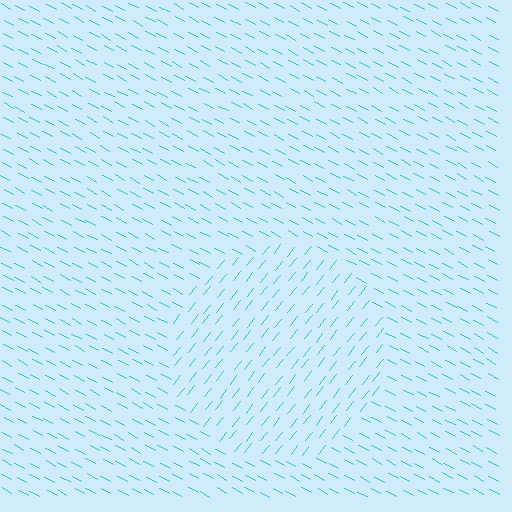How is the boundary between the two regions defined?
The boundary is defined purely by a change in line orientation (approximately 80 degrees difference). All lines are the same color and thickness.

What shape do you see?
I see a circle.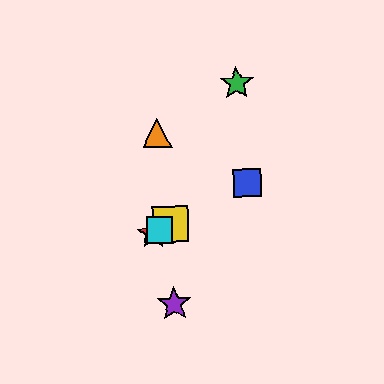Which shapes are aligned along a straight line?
The red star, the blue square, the yellow square, the cyan square are aligned along a straight line.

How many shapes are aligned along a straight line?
4 shapes (the red star, the blue square, the yellow square, the cyan square) are aligned along a straight line.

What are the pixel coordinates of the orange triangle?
The orange triangle is at (157, 133).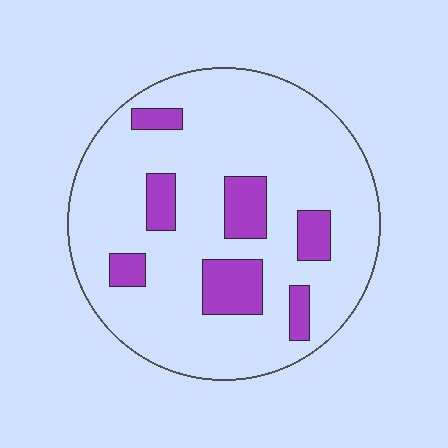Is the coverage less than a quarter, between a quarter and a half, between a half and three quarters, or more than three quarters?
Less than a quarter.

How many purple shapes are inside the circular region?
7.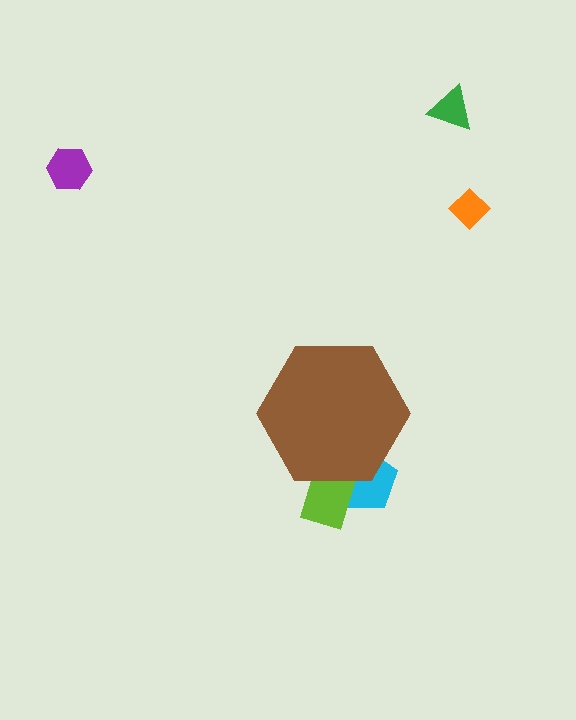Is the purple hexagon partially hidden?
No, the purple hexagon is fully visible.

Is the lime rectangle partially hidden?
Yes, the lime rectangle is partially hidden behind the brown hexagon.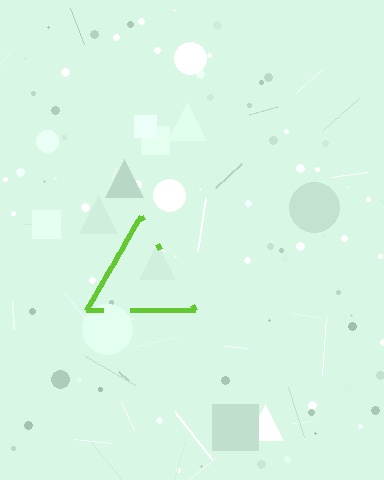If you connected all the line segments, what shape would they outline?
They would outline a triangle.